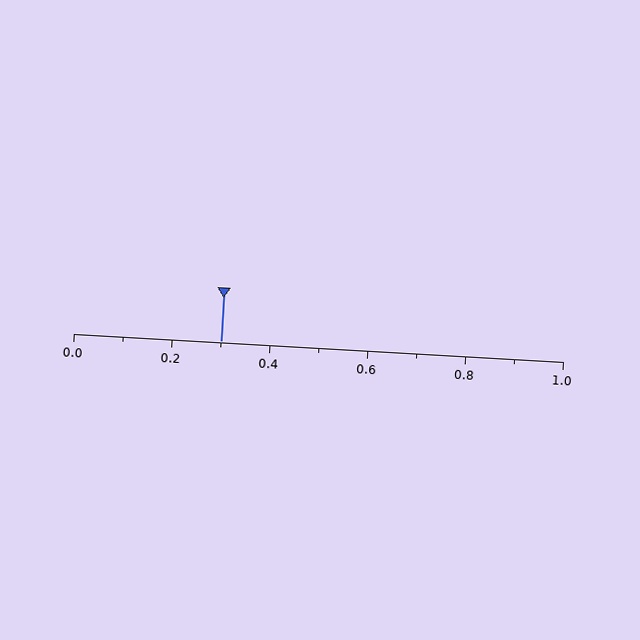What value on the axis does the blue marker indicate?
The marker indicates approximately 0.3.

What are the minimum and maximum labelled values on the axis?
The axis runs from 0.0 to 1.0.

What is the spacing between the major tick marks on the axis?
The major ticks are spaced 0.2 apart.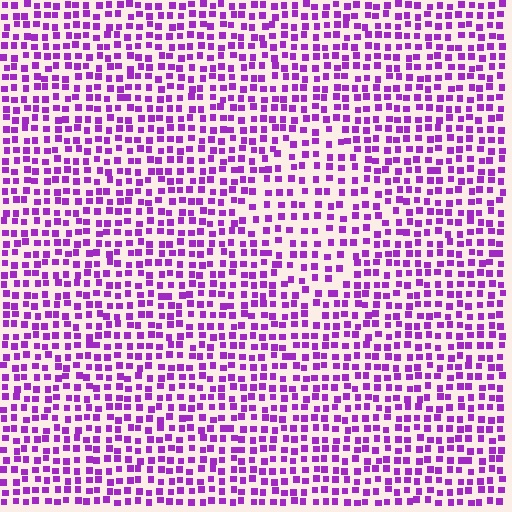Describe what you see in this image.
The image contains small purple elements arranged at two different densities. A diamond-shaped region is visible where the elements are less densely packed than the surrounding area.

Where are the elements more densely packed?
The elements are more densely packed outside the diamond boundary.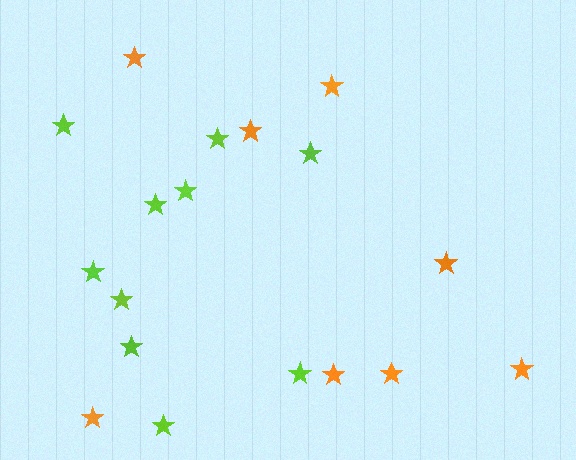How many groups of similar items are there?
There are 2 groups: one group of lime stars (10) and one group of orange stars (8).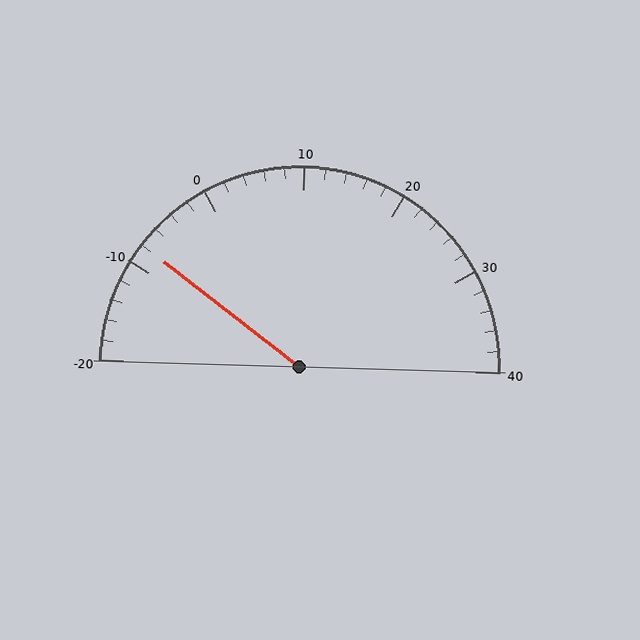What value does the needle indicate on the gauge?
The needle indicates approximately -8.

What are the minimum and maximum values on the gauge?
The gauge ranges from -20 to 40.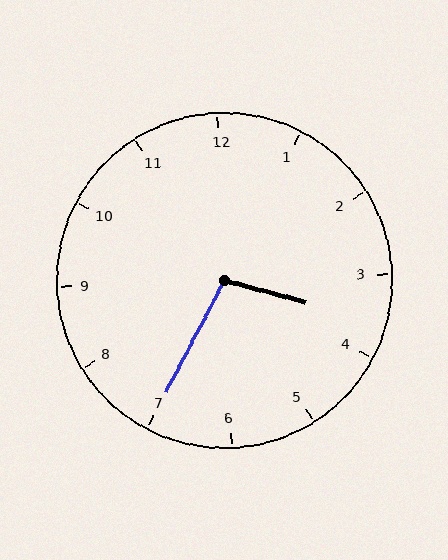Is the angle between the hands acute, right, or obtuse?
It is obtuse.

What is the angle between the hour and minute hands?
Approximately 102 degrees.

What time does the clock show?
3:35.